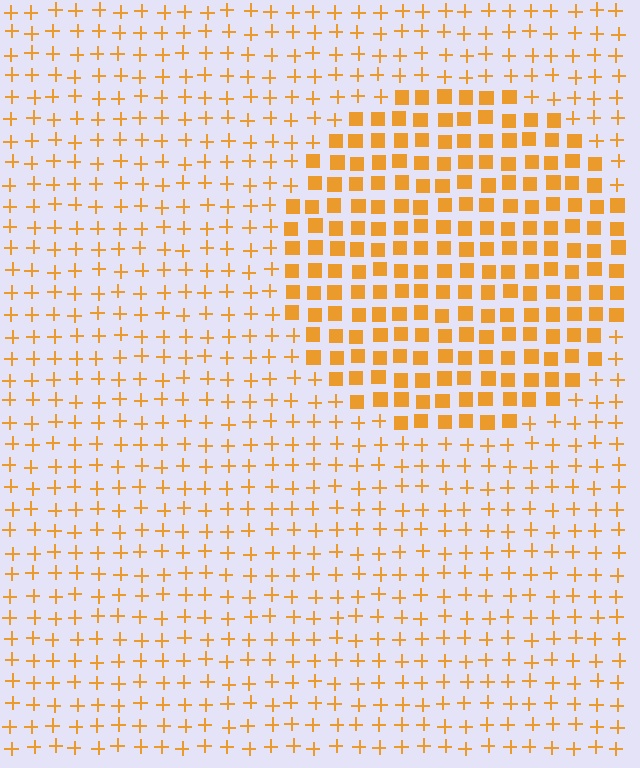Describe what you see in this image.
The image is filled with small orange elements arranged in a uniform grid. A circle-shaped region contains squares, while the surrounding area contains plus signs. The boundary is defined purely by the change in element shape.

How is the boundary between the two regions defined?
The boundary is defined by a change in element shape: squares inside vs. plus signs outside. All elements share the same color and spacing.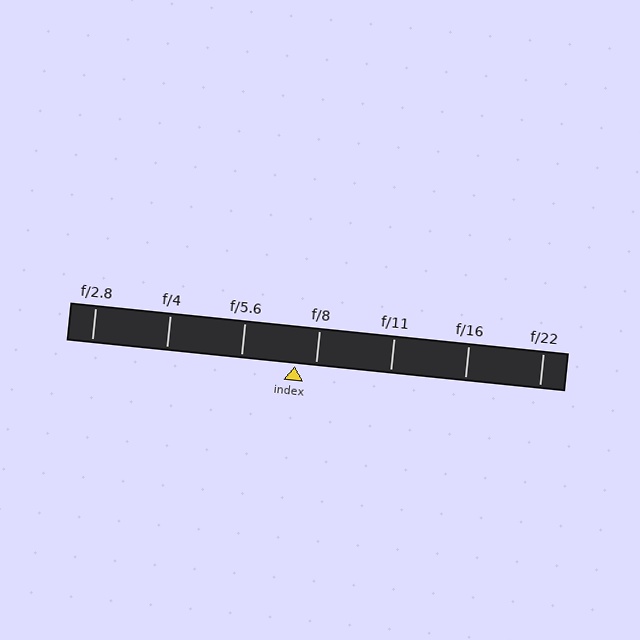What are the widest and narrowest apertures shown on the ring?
The widest aperture shown is f/2.8 and the narrowest is f/22.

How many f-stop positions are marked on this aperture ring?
There are 7 f-stop positions marked.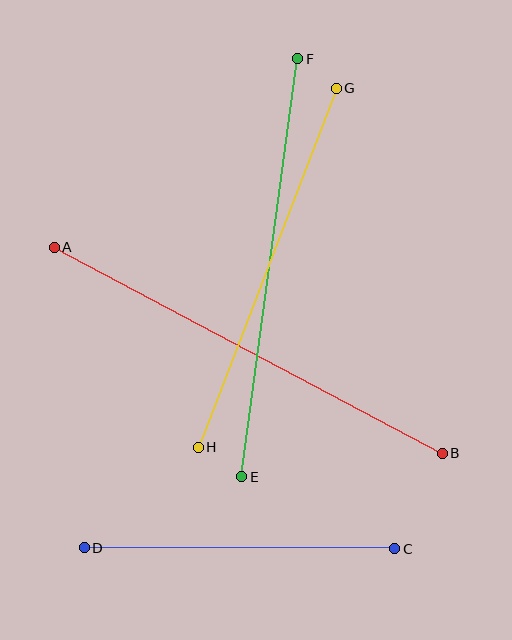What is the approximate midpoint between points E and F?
The midpoint is at approximately (270, 268) pixels.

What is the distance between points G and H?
The distance is approximately 385 pixels.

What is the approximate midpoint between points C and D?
The midpoint is at approximately (239, 548) pixels.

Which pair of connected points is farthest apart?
Points A and B are farthest apart.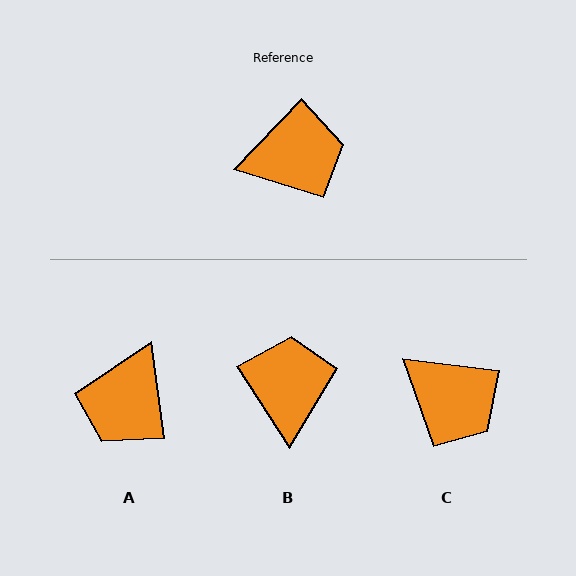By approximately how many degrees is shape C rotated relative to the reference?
Approximately 54 degrees clockwise.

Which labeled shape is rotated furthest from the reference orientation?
A, about 129 degrees away.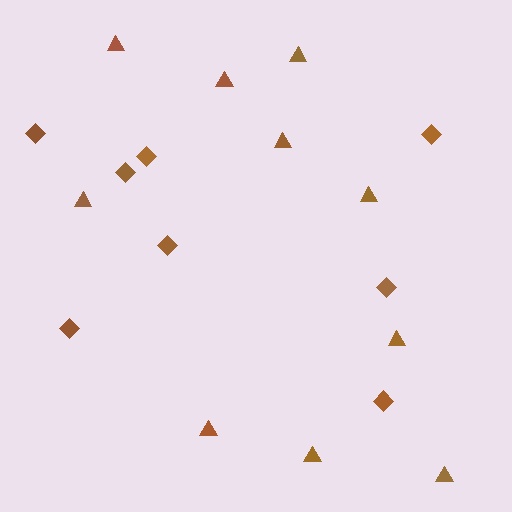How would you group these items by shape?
There are 2 groups: one group of triangles (10) and one group of diamonds (8).